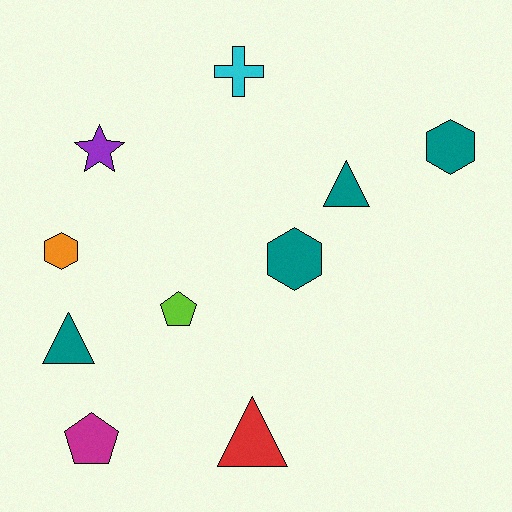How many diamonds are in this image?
There are no diamonds.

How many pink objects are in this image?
There are no pink objects.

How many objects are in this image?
There are 10 objects.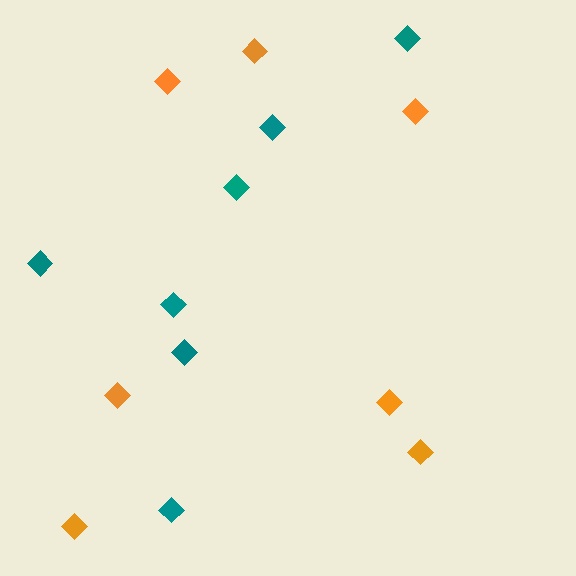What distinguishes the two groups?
There are 2 groups: one group of teal diamonds (7) and one group of orange diamonds (7).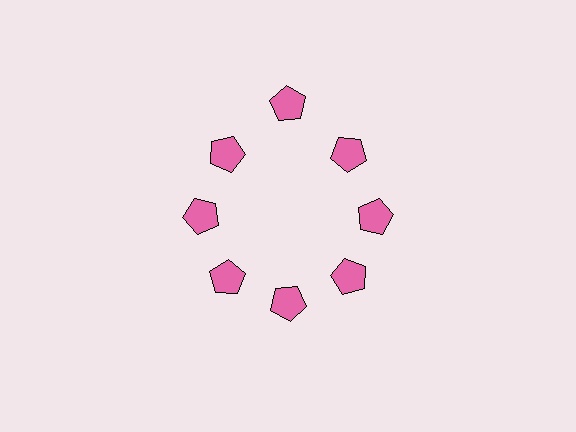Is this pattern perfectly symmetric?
No. The 8 pink pentagons are arranged in a ring, but one element near the 12 o'clock position is pushed outward from the center, breaking the 8-fold rotational symmetry.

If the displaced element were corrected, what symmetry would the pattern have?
It would have 8-fold rotational symmetry — the pattern would map onto itself every 45 degrees.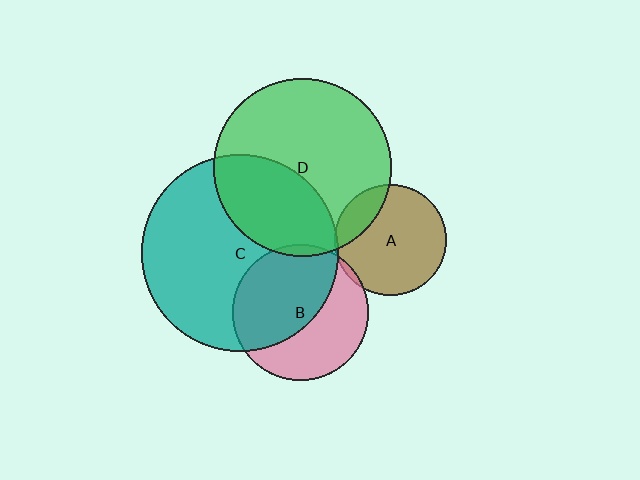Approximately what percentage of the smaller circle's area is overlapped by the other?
Approximately 55%.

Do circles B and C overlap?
Yes.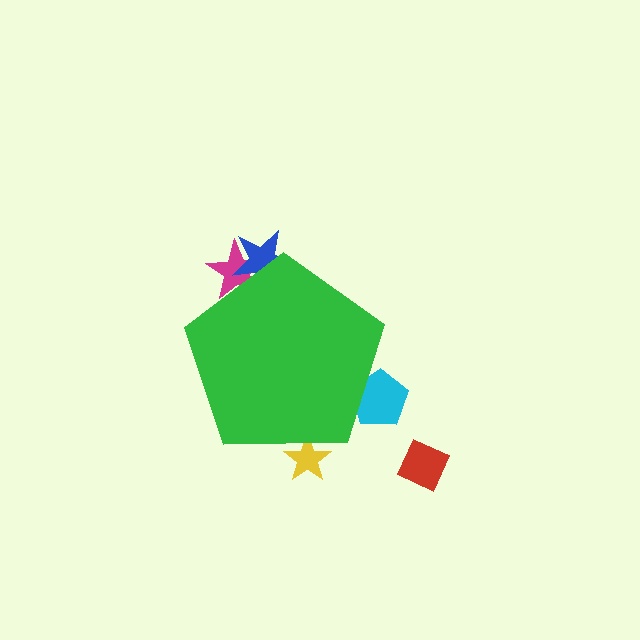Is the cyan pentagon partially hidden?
Yes, the cyan pentagon is partially hidden behind the green pentagon.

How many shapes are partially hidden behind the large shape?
4 shapes are partially hidden.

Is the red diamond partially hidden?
No, the red diamond is fully visible.